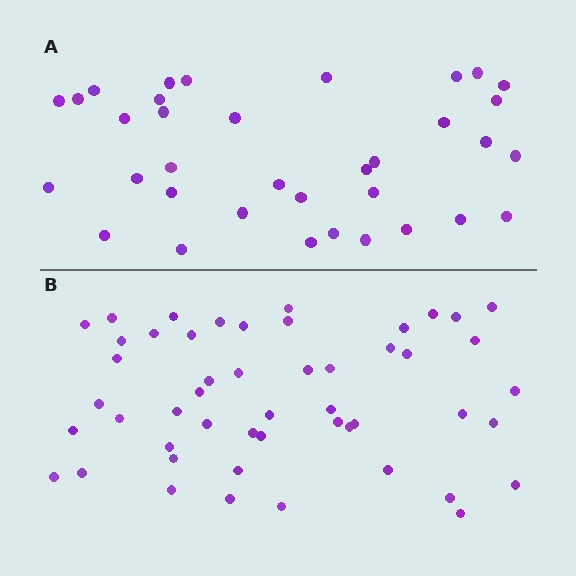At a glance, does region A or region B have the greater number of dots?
Region B (the bottom region) has more dots.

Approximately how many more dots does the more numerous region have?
Region B has approximately 15 more dots than region A.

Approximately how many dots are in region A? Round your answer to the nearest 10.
About 40 dots. (The exact count is 35, which rounds to 40.)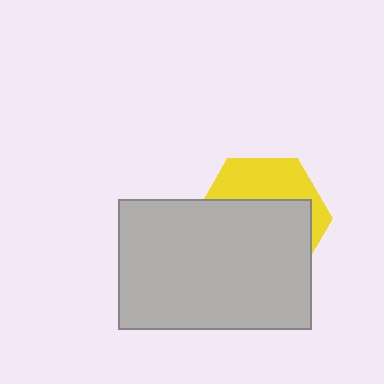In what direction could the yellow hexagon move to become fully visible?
The yellow hexagon could move up. That would shift it out from behind the light gray rectangle entirely.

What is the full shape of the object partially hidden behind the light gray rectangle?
The partially hidden object is a yellow hexagon.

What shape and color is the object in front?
The object in front is a light gray rectangle.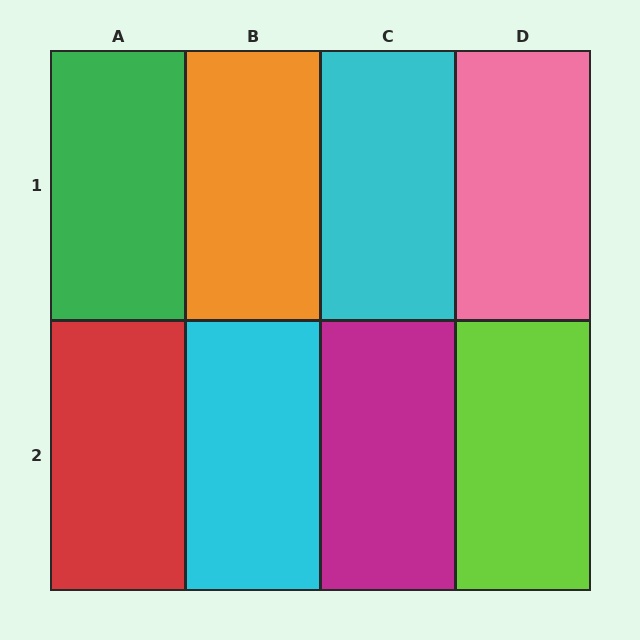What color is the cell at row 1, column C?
Cyan.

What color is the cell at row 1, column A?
Green.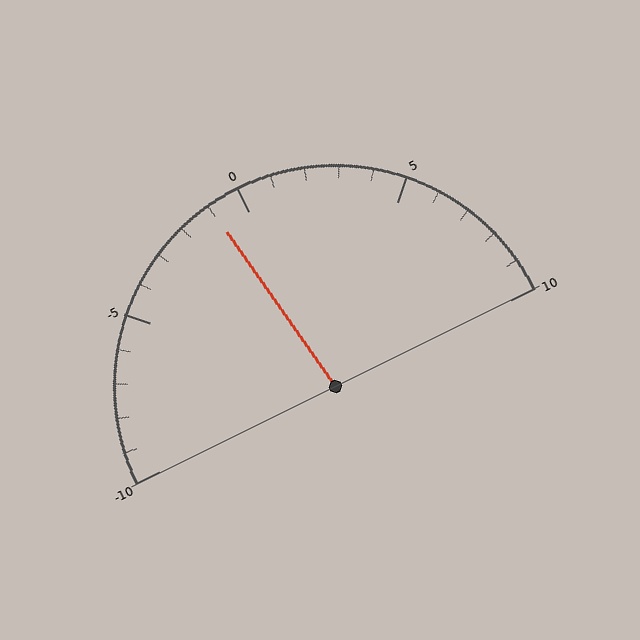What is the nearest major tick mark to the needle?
The nearest major tick mark is 0.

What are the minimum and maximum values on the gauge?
The gauge ranges from -10 to 10.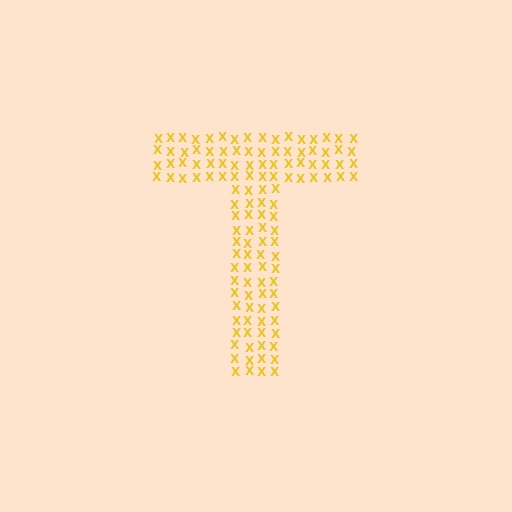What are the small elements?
The small elements are letter X's.